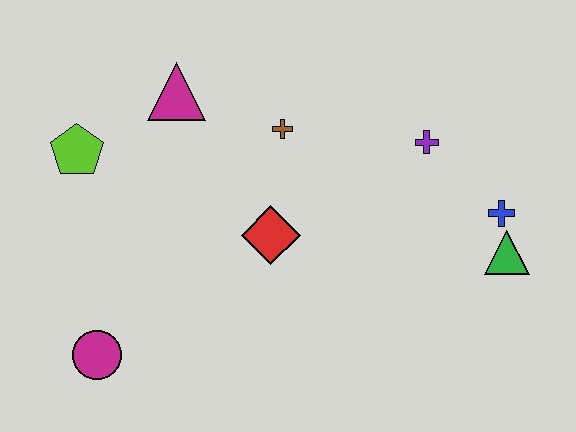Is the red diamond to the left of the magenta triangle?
No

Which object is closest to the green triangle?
The blue cross is closest to the green triangle.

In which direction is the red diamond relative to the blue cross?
The red diamond is to the left of the blue cross.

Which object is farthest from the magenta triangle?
The green triangle is farthest from the magenta triangle.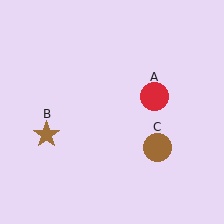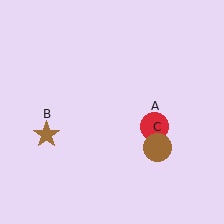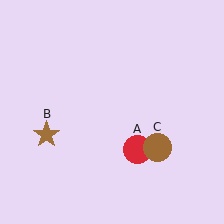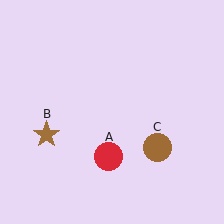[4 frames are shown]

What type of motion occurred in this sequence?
The red circle (object A) rotated clockwise around the center of the scene.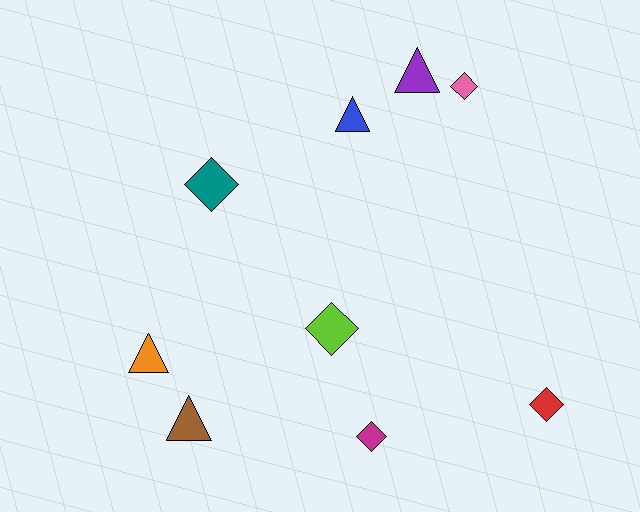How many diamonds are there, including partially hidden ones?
There are 5 diamonds.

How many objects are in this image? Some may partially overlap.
There are 9 objects.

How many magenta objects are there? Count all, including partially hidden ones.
There is 1 magenta object.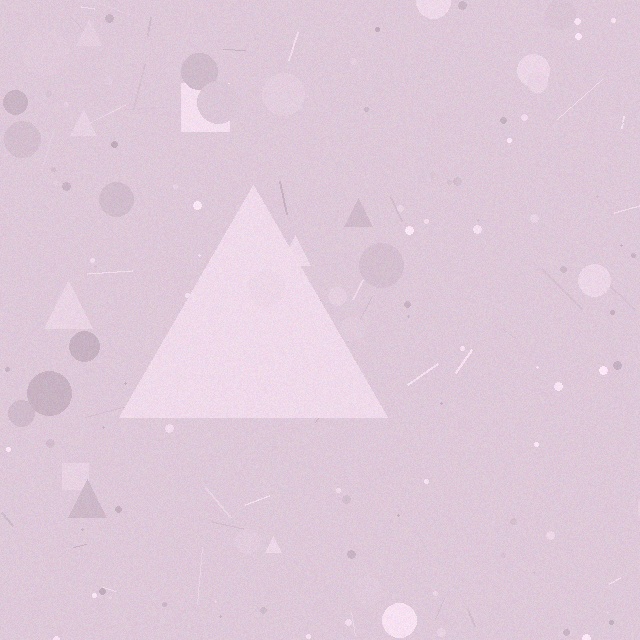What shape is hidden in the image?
A triangle is hidden in the image.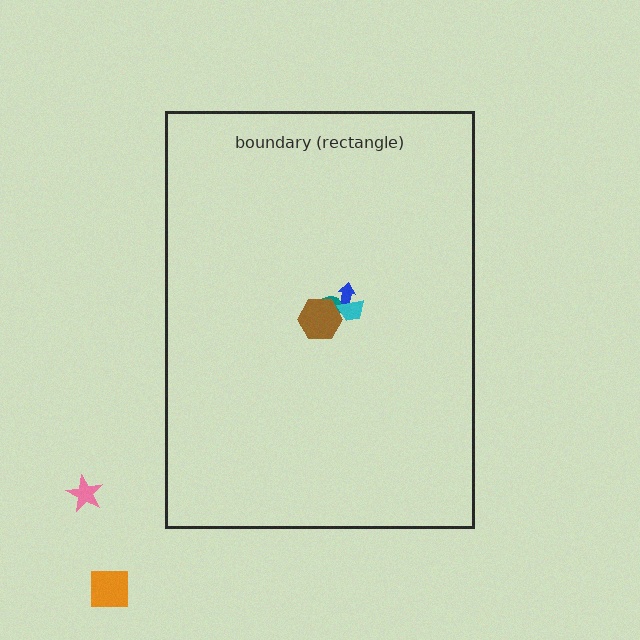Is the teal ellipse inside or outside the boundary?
Inside.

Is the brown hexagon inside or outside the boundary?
Inside.